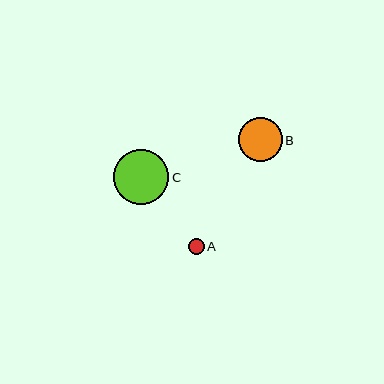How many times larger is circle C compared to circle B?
Circle C is approximately 1.3 times the size of circle B.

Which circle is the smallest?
Circle A is the smallest with a size of approximately 15 pixels.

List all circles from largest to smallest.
From largest to smallest: C, B, A.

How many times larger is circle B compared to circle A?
Circle B is approximately 2.8 times the size of circle A.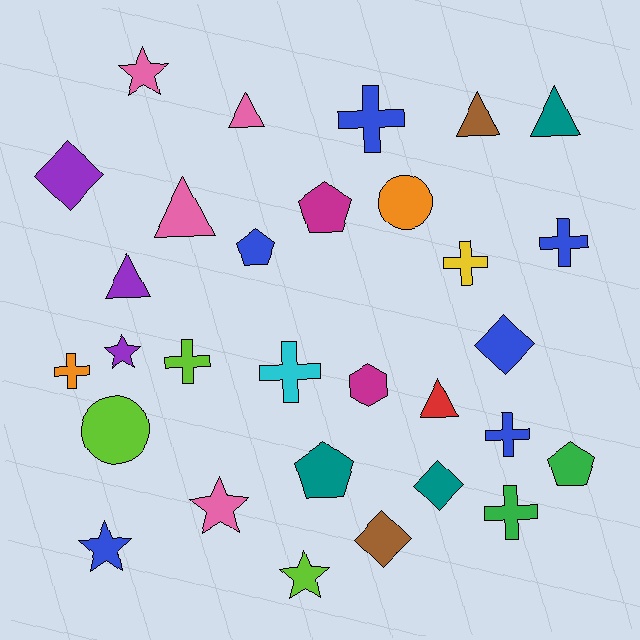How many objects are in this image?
There are 30 objects.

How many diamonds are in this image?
There are 4 diamonds.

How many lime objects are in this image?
There are 3 lime objects.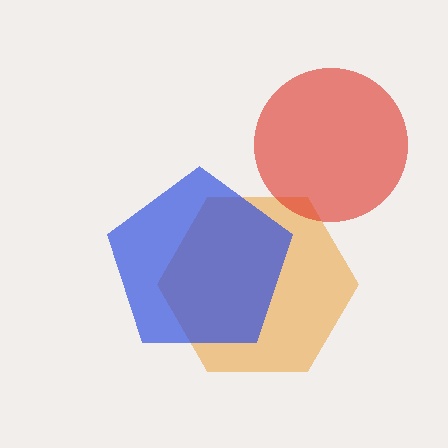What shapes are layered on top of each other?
The layered shapes are: an orange hexagon, a blue pentagon, a red circle.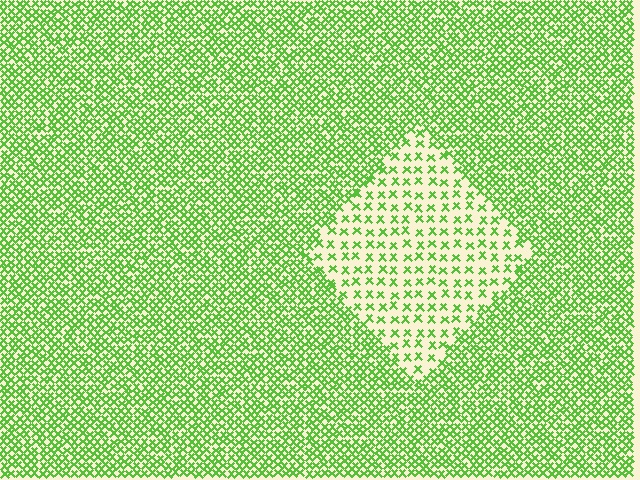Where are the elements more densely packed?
The elements are more densely packed outside the diamond boundary.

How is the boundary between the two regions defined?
The boundary is defined by a change in element density (approximately 2.6x ratio). All elements are the same color, size, and shape.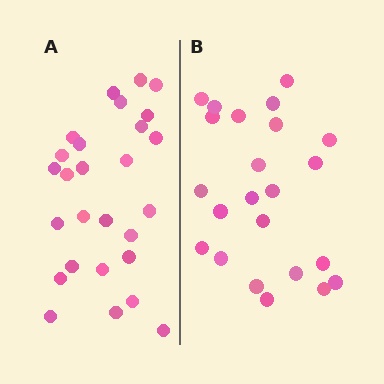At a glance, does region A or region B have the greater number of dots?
Region A (the left region) has more dots.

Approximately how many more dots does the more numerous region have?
Region A has about 4 more dots than region B.